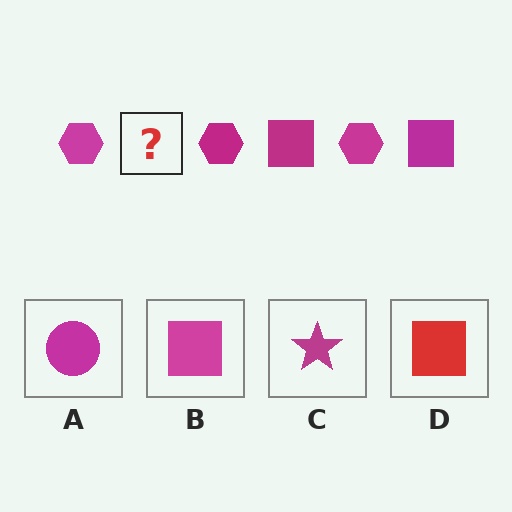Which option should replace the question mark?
Option B.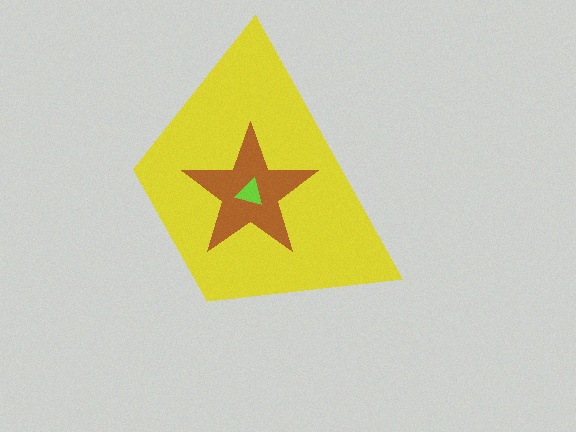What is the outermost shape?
The yellow trapezoid.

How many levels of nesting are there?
3.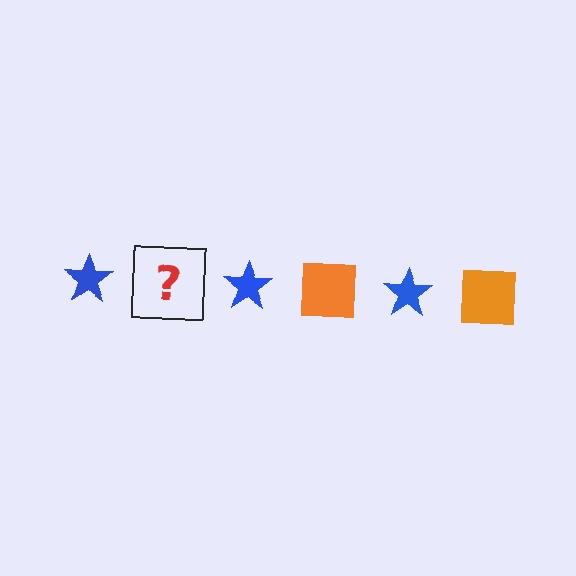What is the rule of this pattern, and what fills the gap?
The rule is that the pattern alternates between blue star and orange square. The gap should be filled with an orange square.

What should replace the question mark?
The question mark should be replaced with an orange square.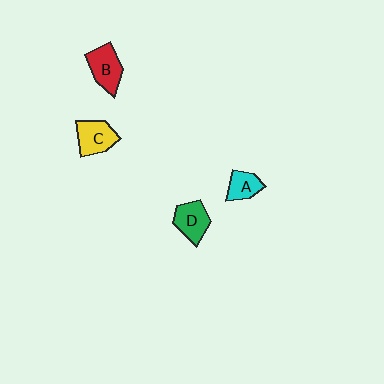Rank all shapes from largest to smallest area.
From largest to smallest: B (red), C (yellow), D (green), A (cyan).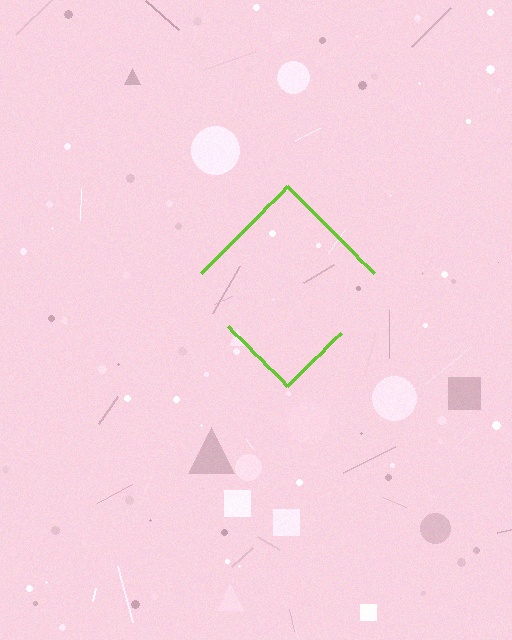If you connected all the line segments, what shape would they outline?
They would outline a diamond.